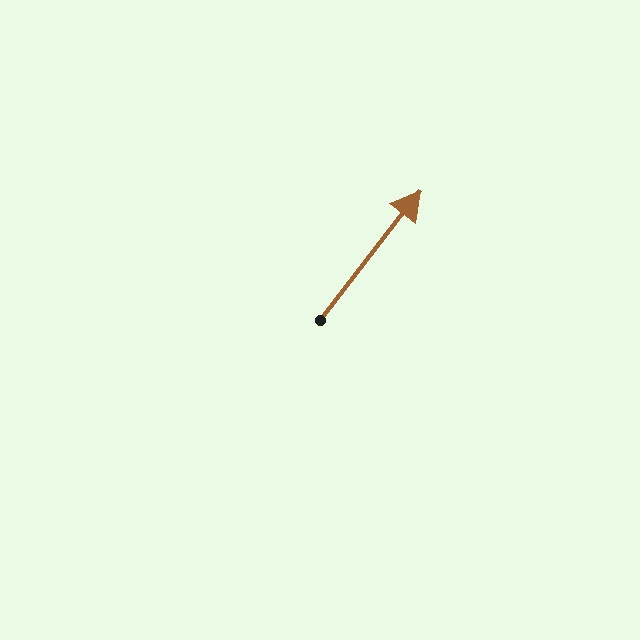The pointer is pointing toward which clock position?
Roughly 1 o'clock.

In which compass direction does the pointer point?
Northeast.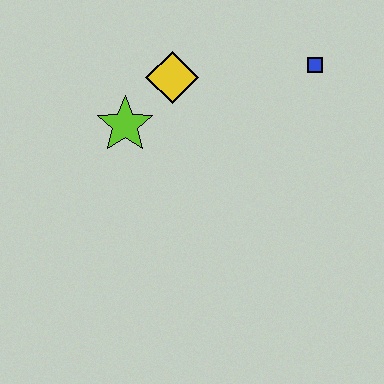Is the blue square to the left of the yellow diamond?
No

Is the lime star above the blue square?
No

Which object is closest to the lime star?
The yellow diamond is closest to the lime star.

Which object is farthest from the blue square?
The lime star is farthest from the blue square.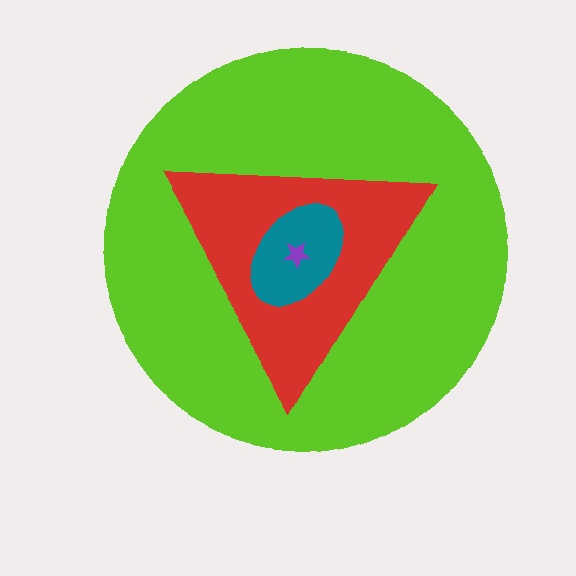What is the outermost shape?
The lime circle.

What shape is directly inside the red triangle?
The teal ellipse.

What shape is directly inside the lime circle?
The red triangle.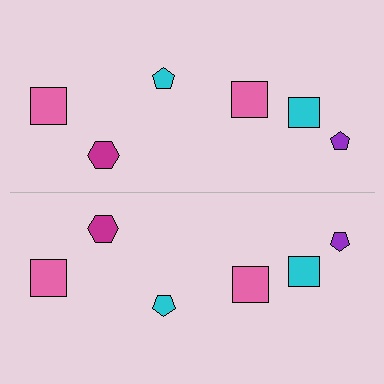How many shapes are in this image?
There are 12 shapes in this image.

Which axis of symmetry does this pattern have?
The pattern has a horizontal axis of symmetry running through the center of the image.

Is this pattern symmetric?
Yes, this pattern has bilateral (reflection) symmetry.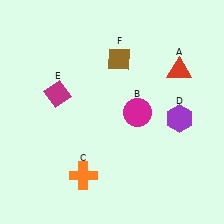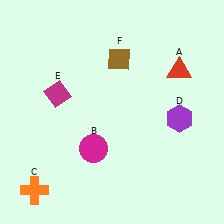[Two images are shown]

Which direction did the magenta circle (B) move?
The magenta circle (B) moved left.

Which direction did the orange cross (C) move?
The orange cross (C) moved left.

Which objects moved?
The objects that moved are: the magenta circle (B), the orange cross (C).